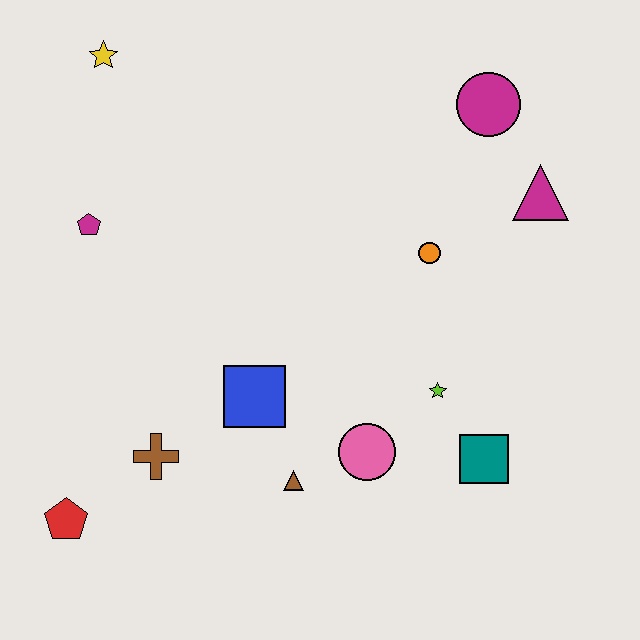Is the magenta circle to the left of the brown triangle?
No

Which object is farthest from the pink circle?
The yellow star is farthest from the pink circle.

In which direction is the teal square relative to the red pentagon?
The teal square is to the right of the red pentagon.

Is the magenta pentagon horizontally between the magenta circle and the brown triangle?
No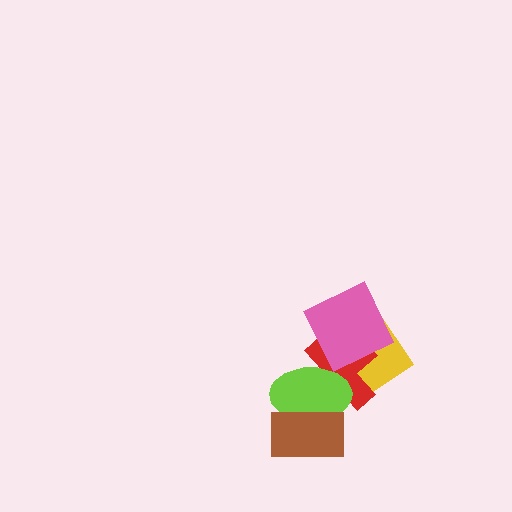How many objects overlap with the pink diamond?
3 objects overlap with the pink diamond.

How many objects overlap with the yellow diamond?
2 objects overlap with the yellow diamond.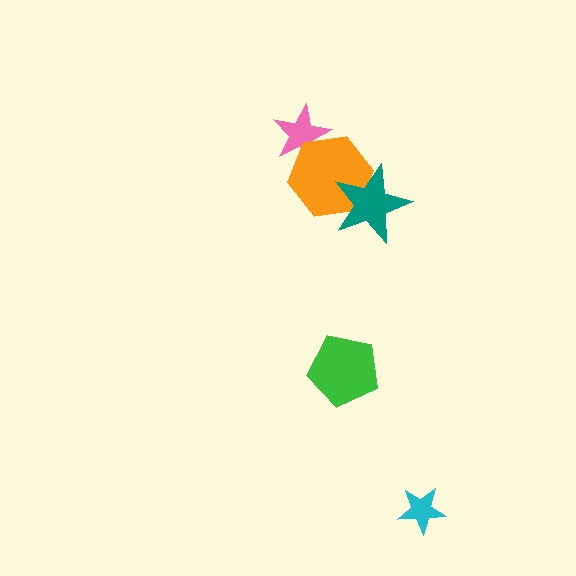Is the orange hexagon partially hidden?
Yes, it is partially covered by another shape.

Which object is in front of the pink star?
The orange hexagon is in front of the pink star.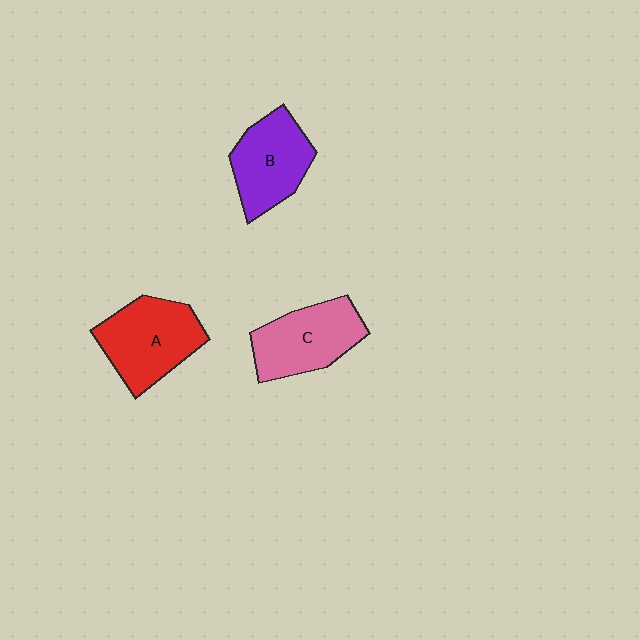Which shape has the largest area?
Shape A (red).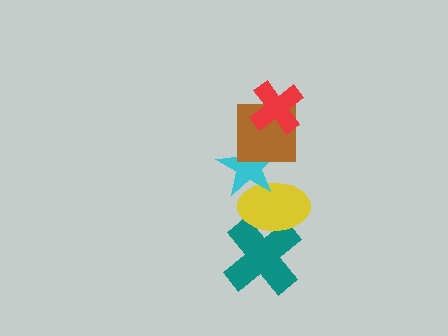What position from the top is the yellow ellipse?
The yellow ellipse is 4th from the top.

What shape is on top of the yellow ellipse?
The cyan star is on top of the yellow ellipse.